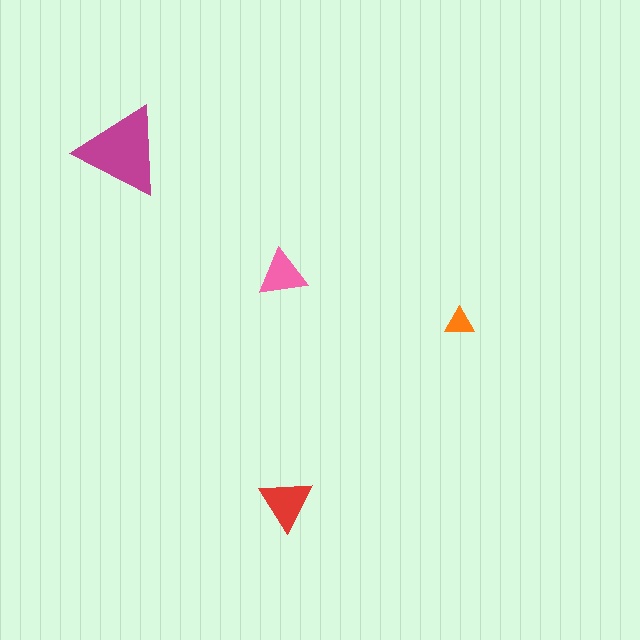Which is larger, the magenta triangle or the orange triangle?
The magenta one.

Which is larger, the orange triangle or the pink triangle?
The pink one.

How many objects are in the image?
There are 4 objects in the image.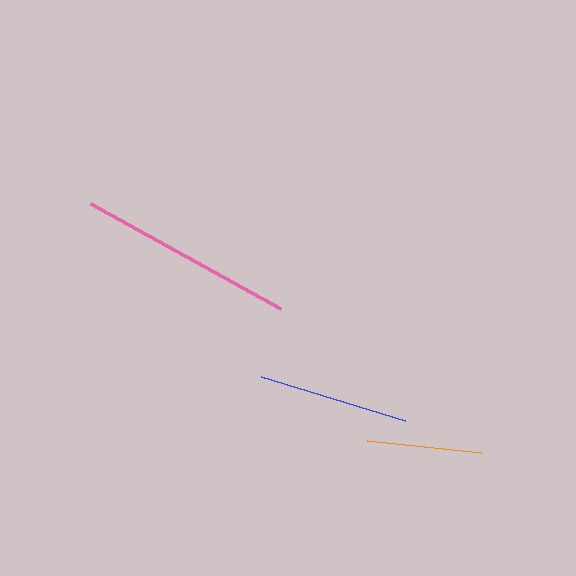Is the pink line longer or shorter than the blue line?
The pink line is longer than the blue line.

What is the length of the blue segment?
The blue segment is approximately 151 pixels long.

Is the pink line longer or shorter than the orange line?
The pink line is longer than the orange line.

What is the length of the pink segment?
The pink segment is approximately 217 pixels long.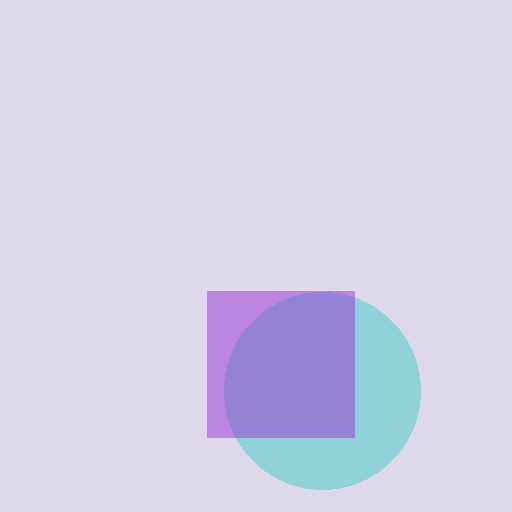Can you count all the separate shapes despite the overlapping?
Yes, there are 2 separate shapes.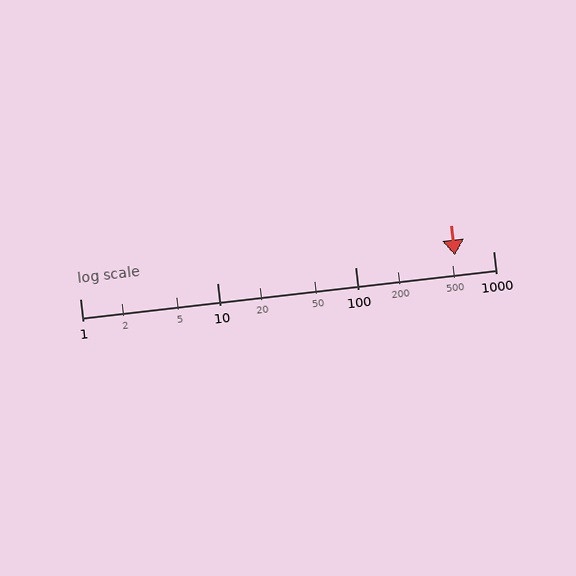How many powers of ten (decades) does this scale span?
The scale spans 3 decades, from 1 to 1000.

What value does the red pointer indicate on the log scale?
The pointer indicates approximately 530.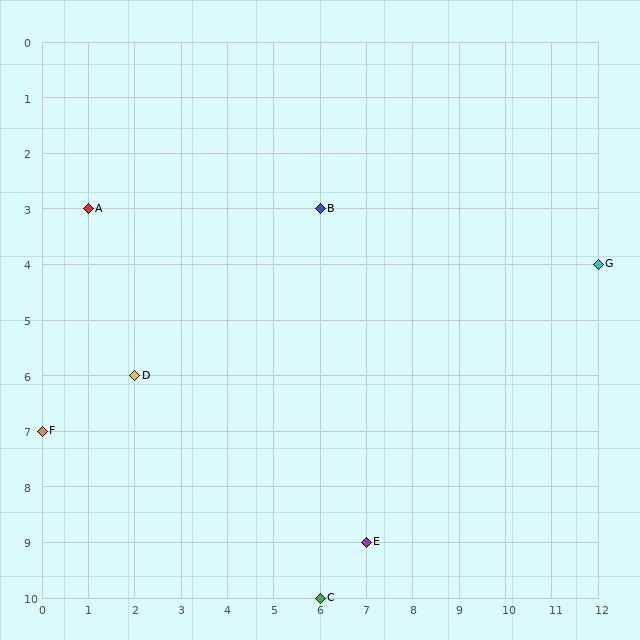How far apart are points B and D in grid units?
Points B and D are 4 columns and 3 rows apart (about 5.0 grid units diagonally).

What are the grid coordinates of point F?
Point F is at grid coordinates (0, 7).